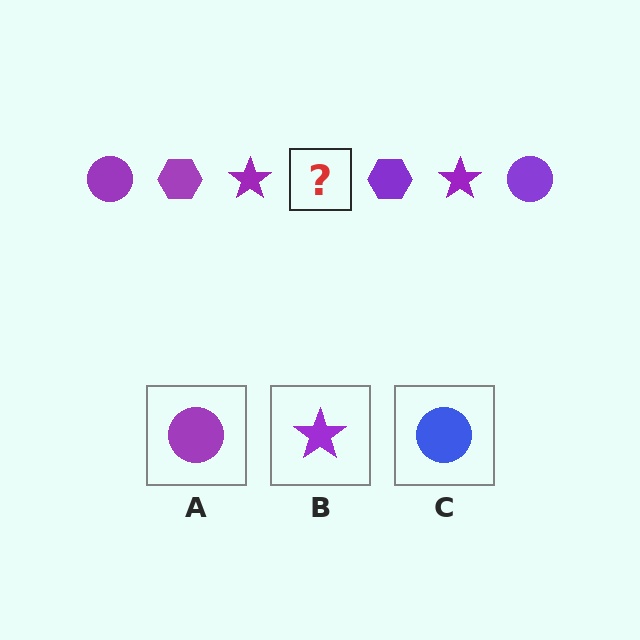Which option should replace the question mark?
Option A.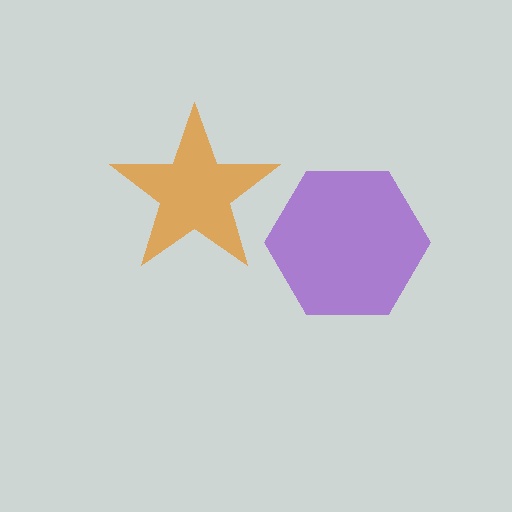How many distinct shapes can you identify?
There are 2 distinct shapes: a purple hexagon, an orange star.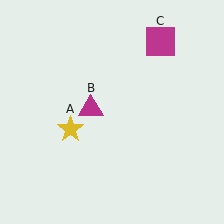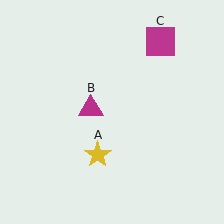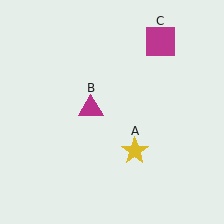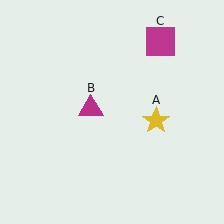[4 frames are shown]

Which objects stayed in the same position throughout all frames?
Magenta triangle (object B) and magenta square (object C) remained stationary.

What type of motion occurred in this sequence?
The yellow star (object A) rotated counterclockwise around the center of the scene.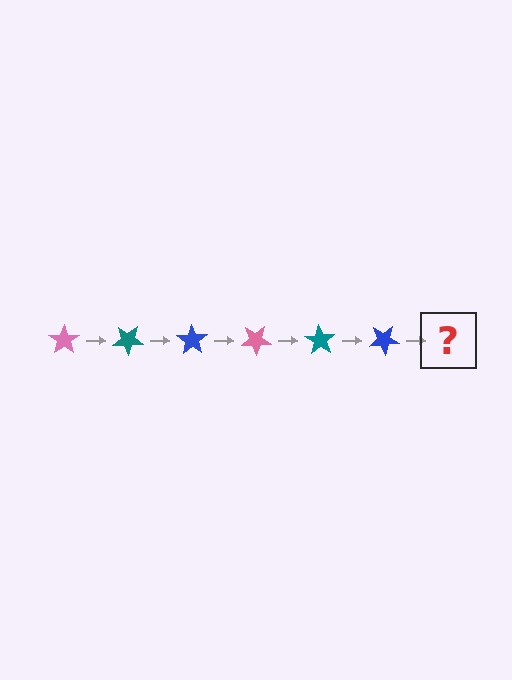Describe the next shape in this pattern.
It should be a pink star, rotated 210 degrees from the start.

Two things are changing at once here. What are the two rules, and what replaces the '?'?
The two rules are that it rotates 35 degrees each step and the color cycles through pink, teal, and blue. The '?' should be a pink star, rotated 210 degrees from the start.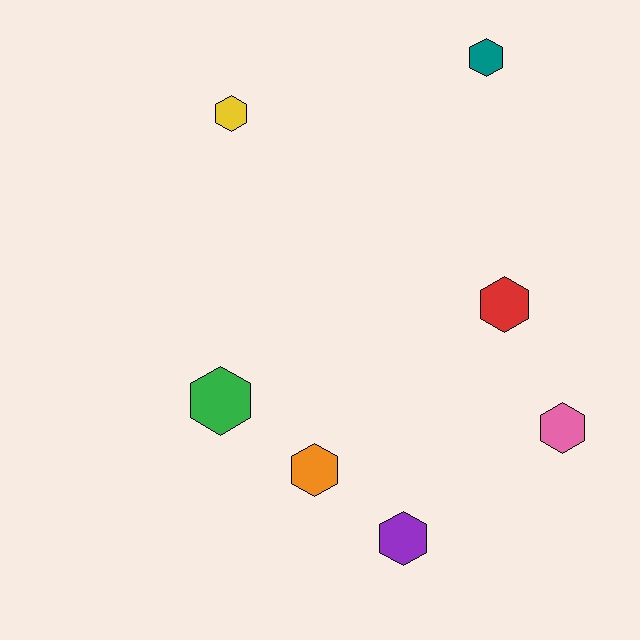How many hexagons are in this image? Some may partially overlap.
There are 7 hexagons.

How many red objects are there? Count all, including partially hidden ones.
There is 1 red object.